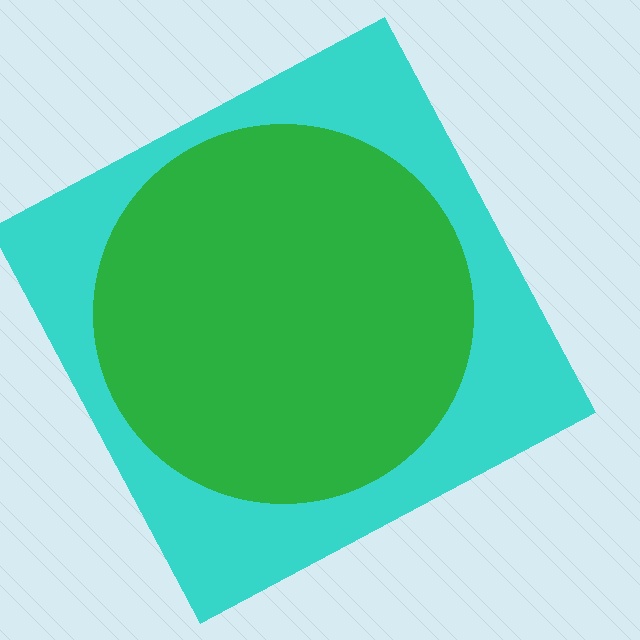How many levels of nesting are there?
2.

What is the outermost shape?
The cyan square.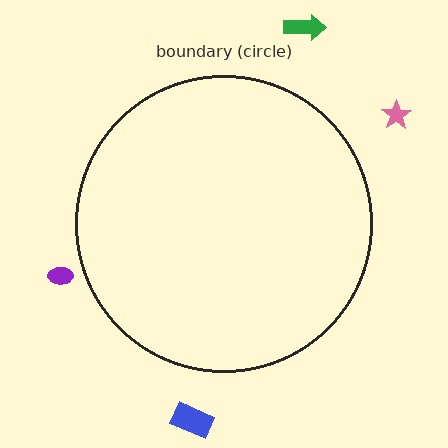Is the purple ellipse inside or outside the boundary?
Outside.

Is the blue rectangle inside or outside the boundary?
Outside.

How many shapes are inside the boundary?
0 inside, 4 outside.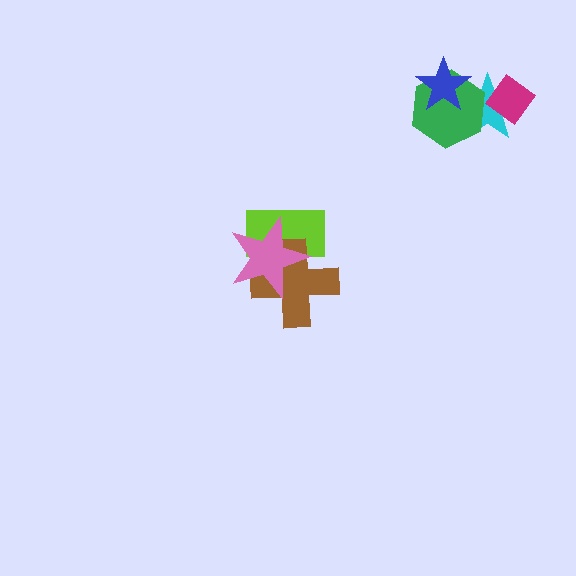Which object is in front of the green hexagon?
The blue star is in front of the green hexagon.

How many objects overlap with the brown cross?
2 objects overlap with the brown cross.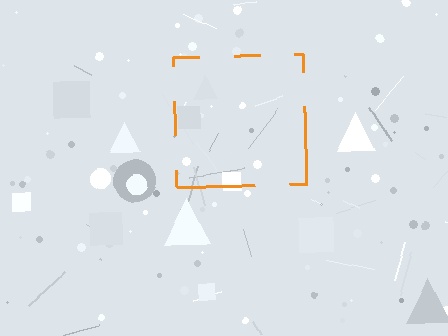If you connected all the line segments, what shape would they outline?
They would outline a square.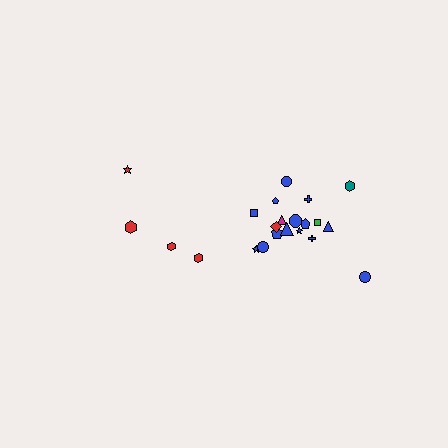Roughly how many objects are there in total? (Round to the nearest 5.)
Roughly 20 objects in total.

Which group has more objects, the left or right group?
The right group.